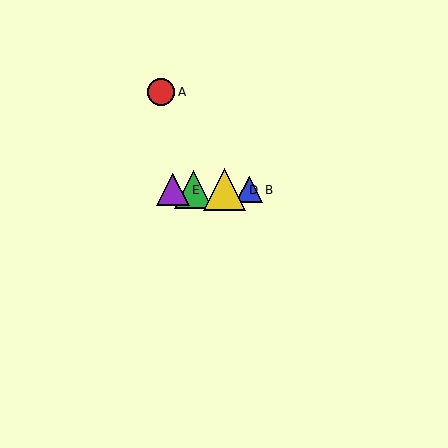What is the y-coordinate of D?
Object D is at y≈190.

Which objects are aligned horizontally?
Objects B, C, D, E are aligned horizontally.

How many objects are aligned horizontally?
4 objects (B, C, D, E) are aligned horizontally.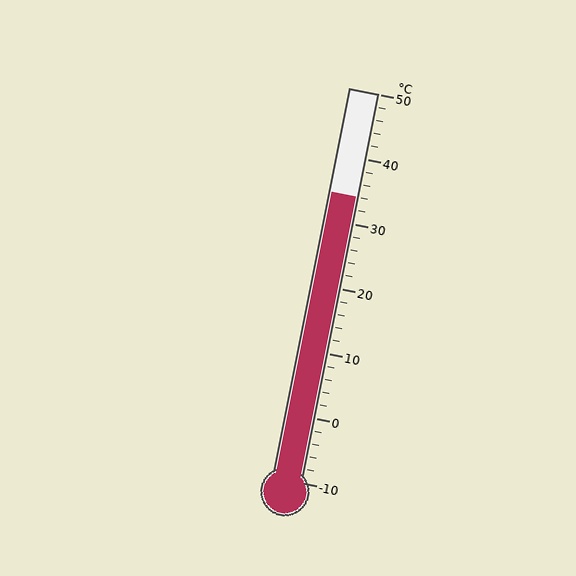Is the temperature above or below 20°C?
The temperature is above 20°C.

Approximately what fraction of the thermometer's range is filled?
The thermometer is filled to approximately 75% of its range.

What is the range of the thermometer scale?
The thermometer scale ranges from -10°C to 50°C.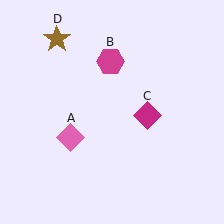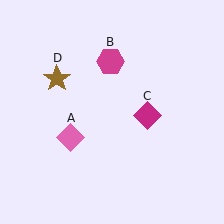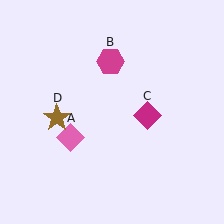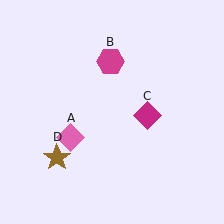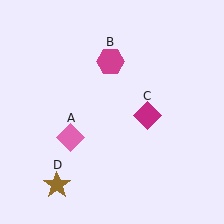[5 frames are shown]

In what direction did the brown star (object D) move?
The brown star (object D) moved down.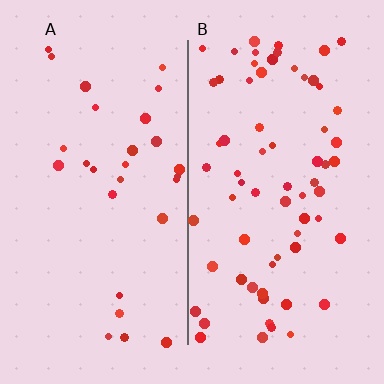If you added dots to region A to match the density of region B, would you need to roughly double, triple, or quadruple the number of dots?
Approximately double.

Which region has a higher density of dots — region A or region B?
B (the right).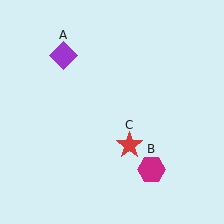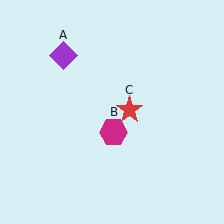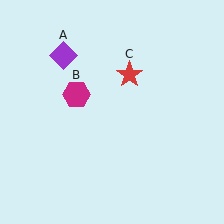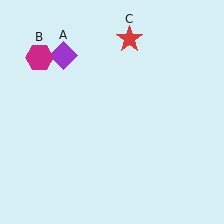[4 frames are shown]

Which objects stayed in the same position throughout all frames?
Purple diamond (object A) remained stationary.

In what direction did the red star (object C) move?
The red star (object C) moved up.